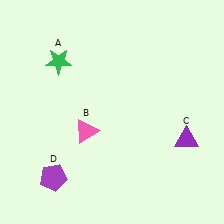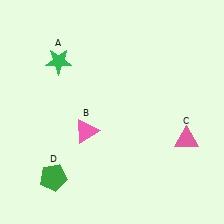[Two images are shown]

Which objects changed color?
C changed from purple to pink. D changed from purple to green.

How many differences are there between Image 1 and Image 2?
There are 2 differences between the two images.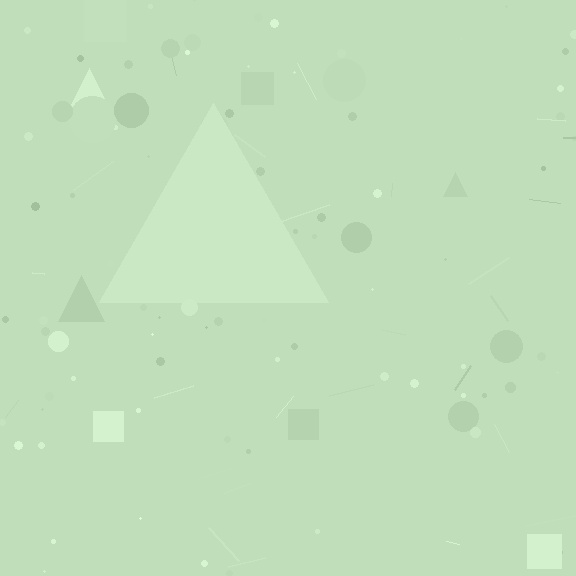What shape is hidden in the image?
A triangle is hidden in the image.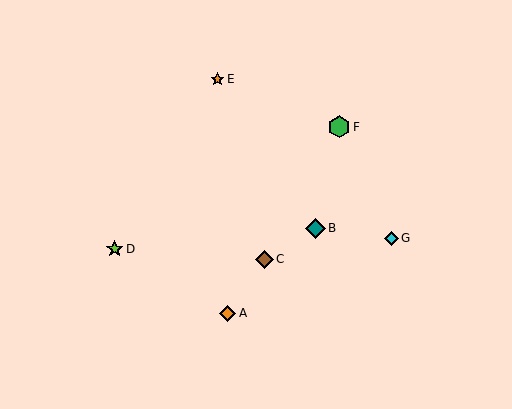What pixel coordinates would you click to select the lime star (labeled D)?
Click at (115, 249) to select the lime star D.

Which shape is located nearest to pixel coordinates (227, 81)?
The orange star (labeled E) at (217, 79) is nearest to that location.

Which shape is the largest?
The green hexagon (labeled F) is the largest.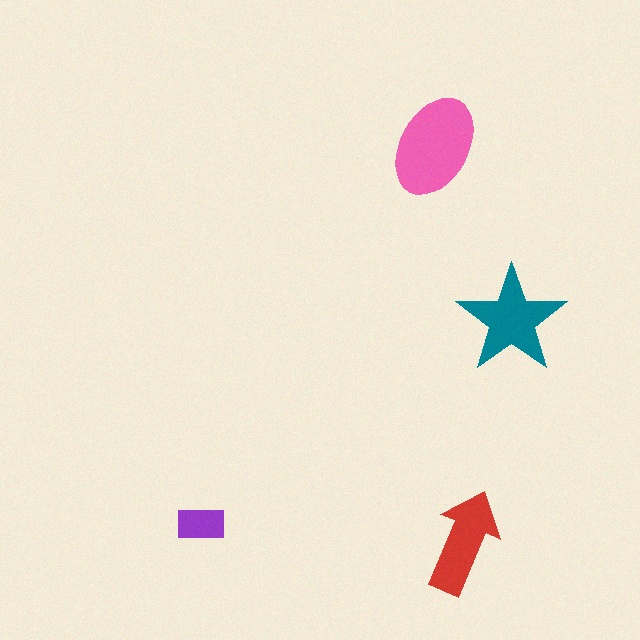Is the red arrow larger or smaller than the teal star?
Smaller.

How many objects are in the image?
There are 4 objects in the image.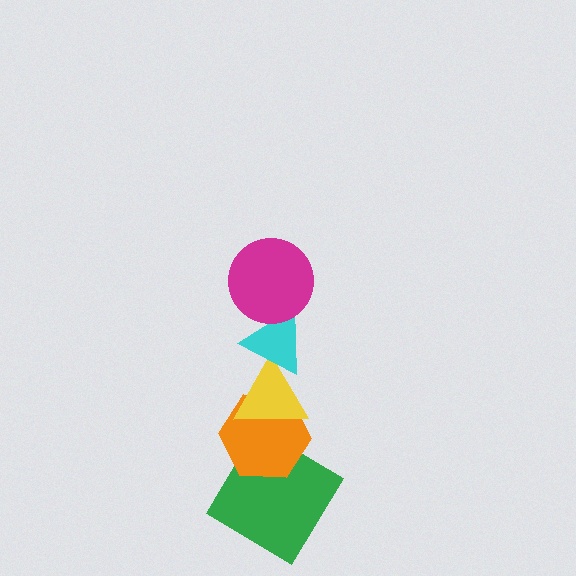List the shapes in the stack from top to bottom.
From top to bottom: the magenta circle, the cyan triangle, the yellow triangle, the orange hexagon, the green diamond.